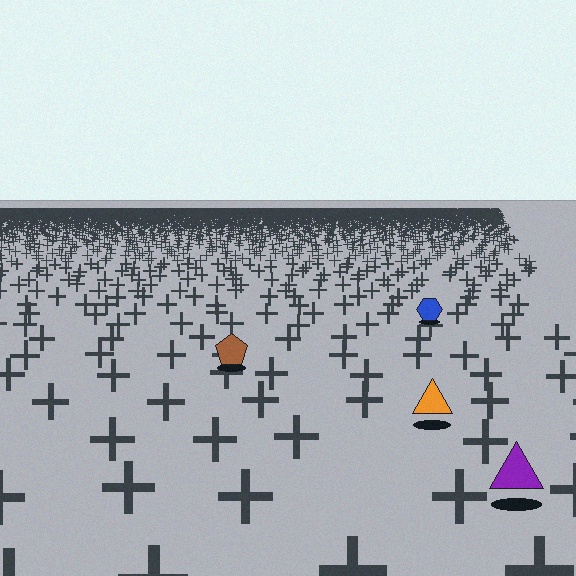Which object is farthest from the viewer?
The blue hexagon is farthest from the viewer. It appears smaller and the ground texture around it is denser.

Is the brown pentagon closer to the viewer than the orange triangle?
No. The orange triangle is closer — you can tell from the texture gradient: the ground texture is coarser near it.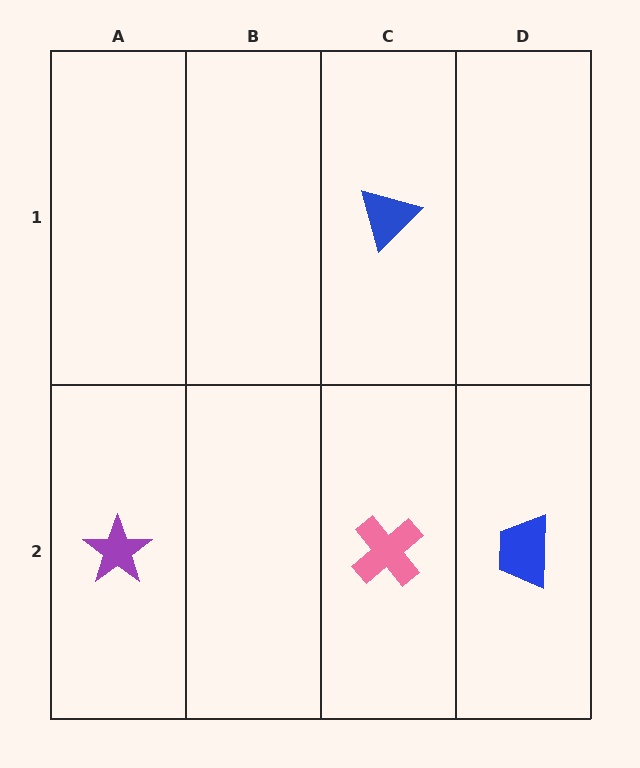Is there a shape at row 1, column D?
No, that cell is empty.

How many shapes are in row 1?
1 shape.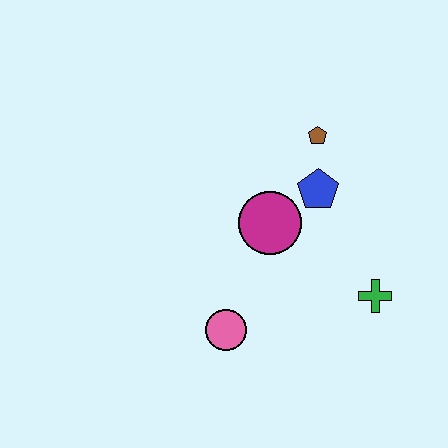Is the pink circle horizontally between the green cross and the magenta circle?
No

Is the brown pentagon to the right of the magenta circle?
Yes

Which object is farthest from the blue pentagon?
The pink circle is farthest from the blue pentagon.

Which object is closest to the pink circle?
The magenta circle is closest to the pink circle.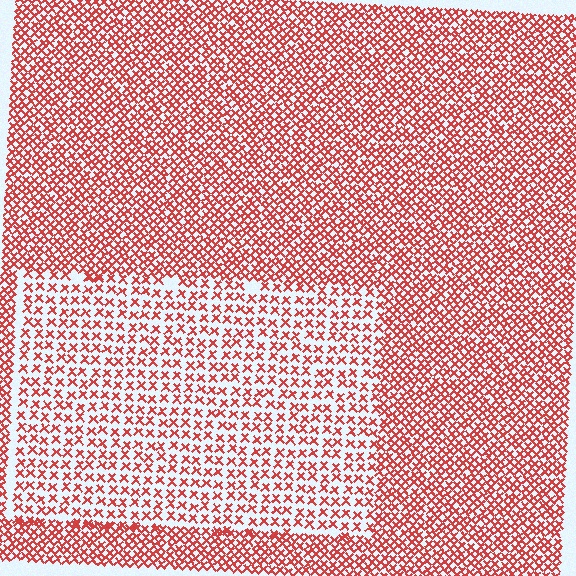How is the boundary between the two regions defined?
The boundary is defined by a change in element density (approximately 1.9x ratio). All elements are the same color, size, and shape.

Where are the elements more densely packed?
The elements are more densely packed outside the rectangle boundary.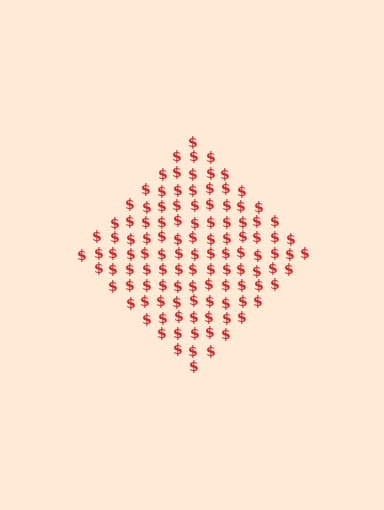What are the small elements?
The small elements are dollar signs.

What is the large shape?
The large shape is a diamond.